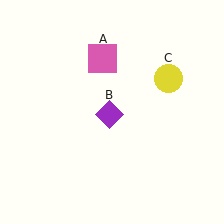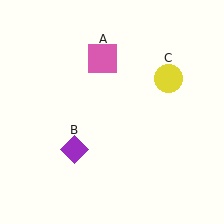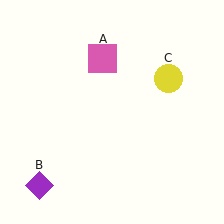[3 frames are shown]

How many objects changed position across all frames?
1 object changed position: purple diamond (object B).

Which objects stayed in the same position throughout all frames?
Pink square (object A) and yellow circle (object C) remained stationary.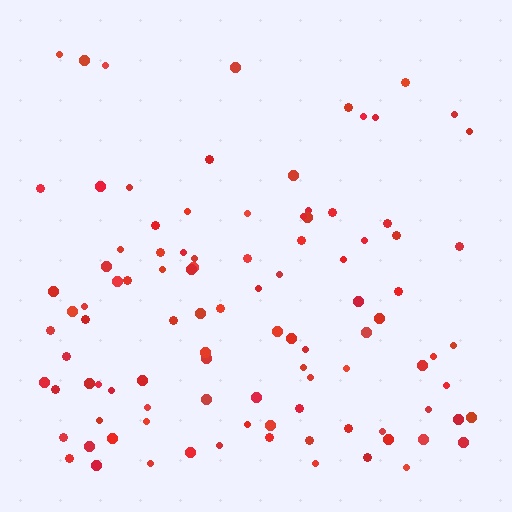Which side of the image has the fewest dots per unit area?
The top.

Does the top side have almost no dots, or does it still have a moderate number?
Still a moderate number, just noticeably fewer than the bottom.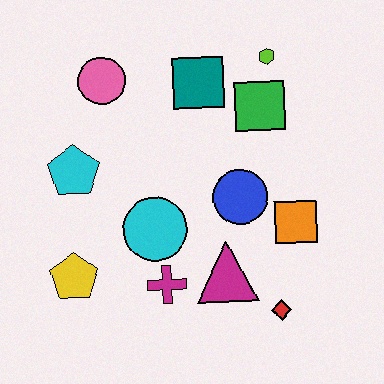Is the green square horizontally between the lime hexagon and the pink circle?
Yes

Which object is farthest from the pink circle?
The red diamond is farthest from the pink circle.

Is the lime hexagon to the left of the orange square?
Yes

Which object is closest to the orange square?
The blue circle is closest to the orange square.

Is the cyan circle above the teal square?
No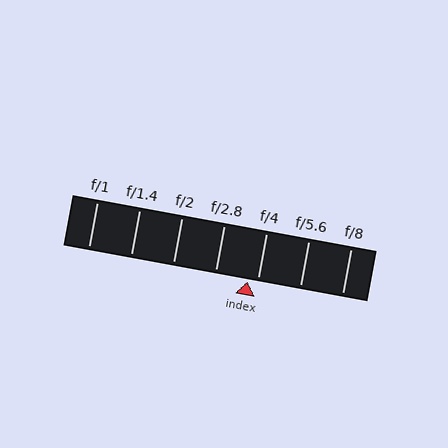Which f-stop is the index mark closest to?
The index mark is closest to f/4.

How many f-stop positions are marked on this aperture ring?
There are 7 f-stop positions marked.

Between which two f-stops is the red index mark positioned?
The index mark is between f/2.8 and f/4.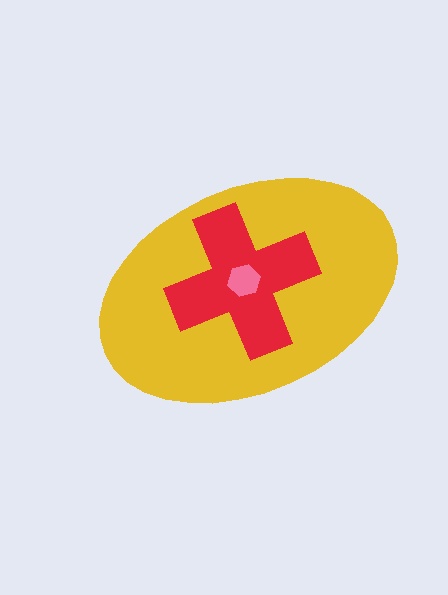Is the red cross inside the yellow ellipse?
Yes.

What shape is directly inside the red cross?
The pink hexagon.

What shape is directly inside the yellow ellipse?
The red cross.